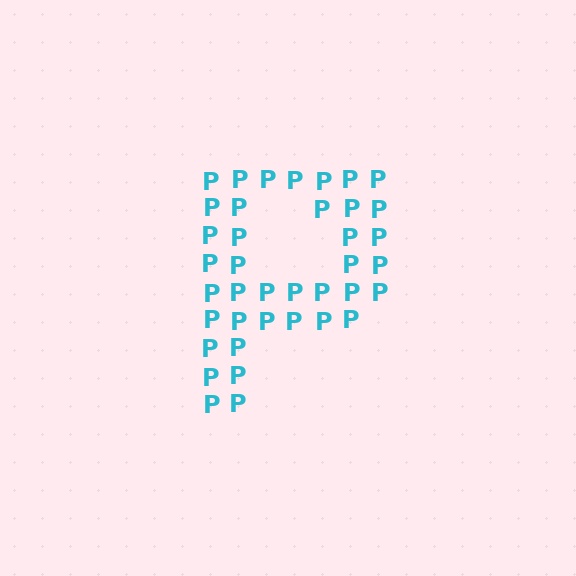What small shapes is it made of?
It is made of small letter P's.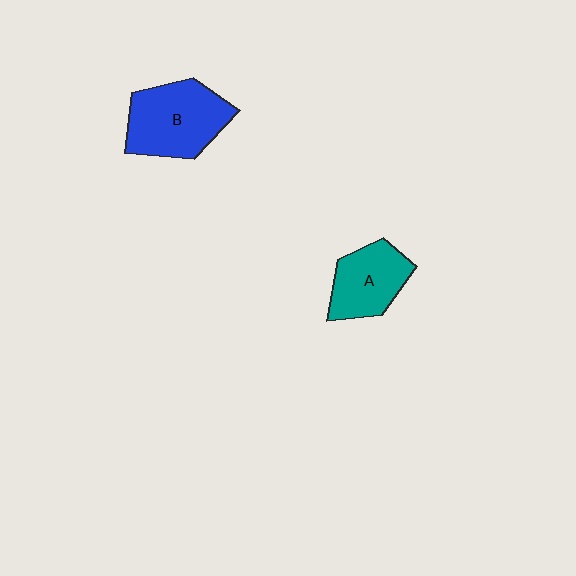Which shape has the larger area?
Shape B (blue).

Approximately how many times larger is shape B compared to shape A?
Approximately 1.4 times.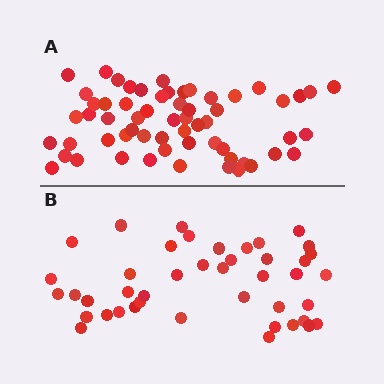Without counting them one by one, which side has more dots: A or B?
Region A (the top region) has more dots.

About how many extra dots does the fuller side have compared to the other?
Region A has approximately 15 more dots than region B.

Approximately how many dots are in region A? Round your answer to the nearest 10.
About 60 dots.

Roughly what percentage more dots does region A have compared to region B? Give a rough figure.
About 40% more.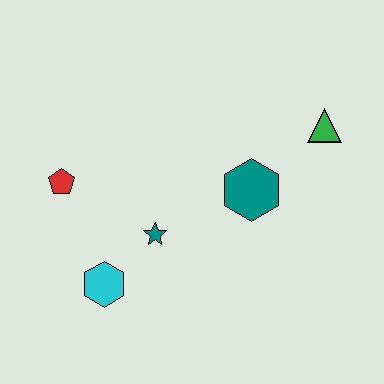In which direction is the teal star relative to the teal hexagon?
The teal star is to the left of the teal hexagon.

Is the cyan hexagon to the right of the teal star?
No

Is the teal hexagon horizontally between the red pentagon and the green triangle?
Yes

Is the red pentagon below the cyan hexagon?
No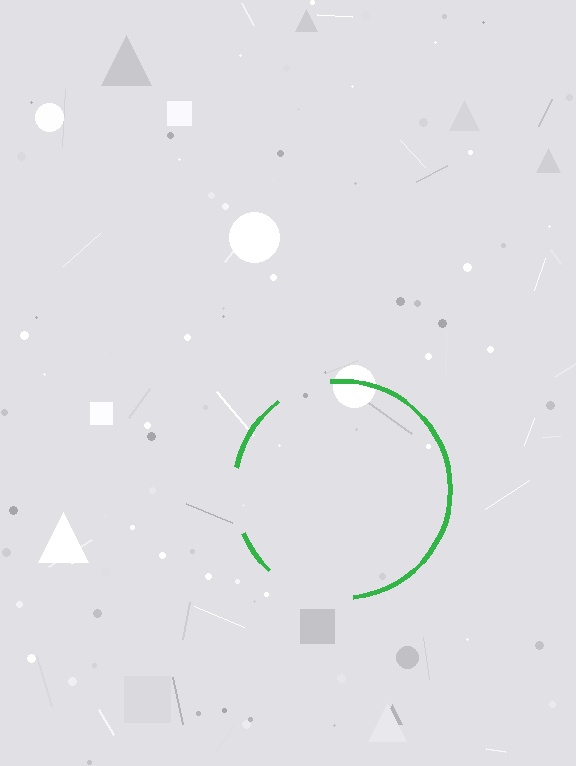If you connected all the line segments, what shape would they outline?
They would outline a circle.